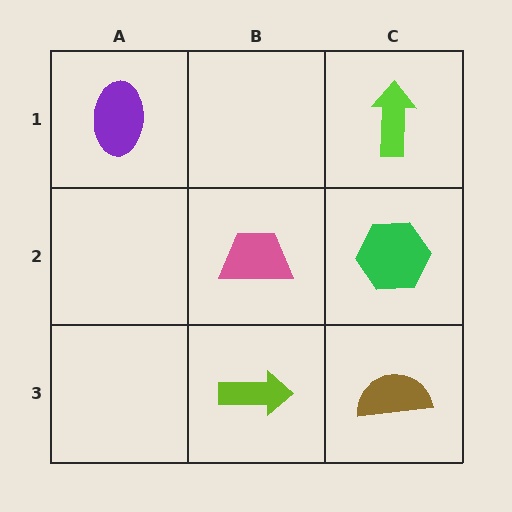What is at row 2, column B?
A pink trapezoid.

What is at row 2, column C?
A green hexagon.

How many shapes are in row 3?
2 shapes.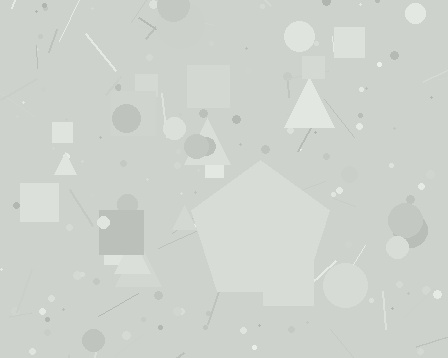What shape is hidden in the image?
A pentagon is hidden in the image.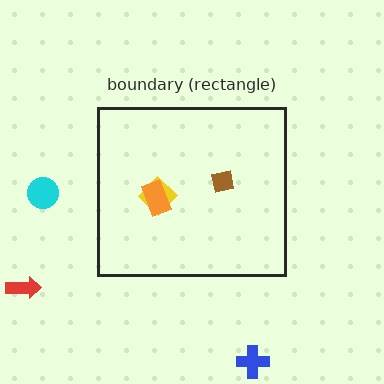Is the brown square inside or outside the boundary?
Inside.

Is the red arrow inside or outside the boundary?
Outside.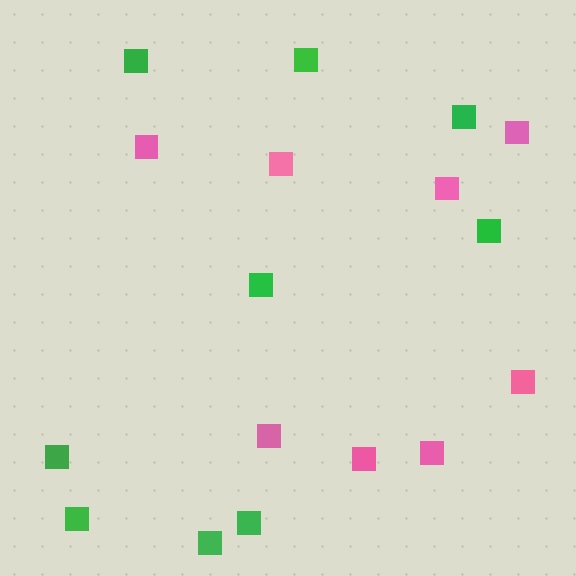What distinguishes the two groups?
There are 2 groups: one group of pink squares (8) and one group of green squares (9).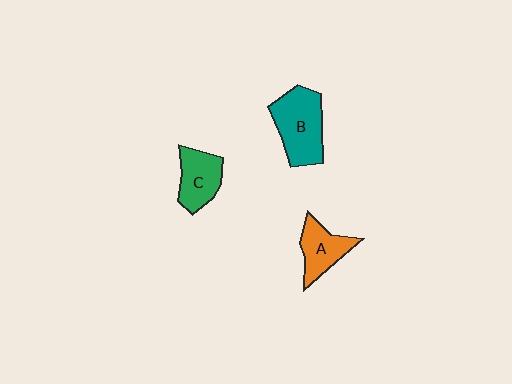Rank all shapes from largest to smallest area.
From largest to smallest: B (teal), C (green), A (orange).